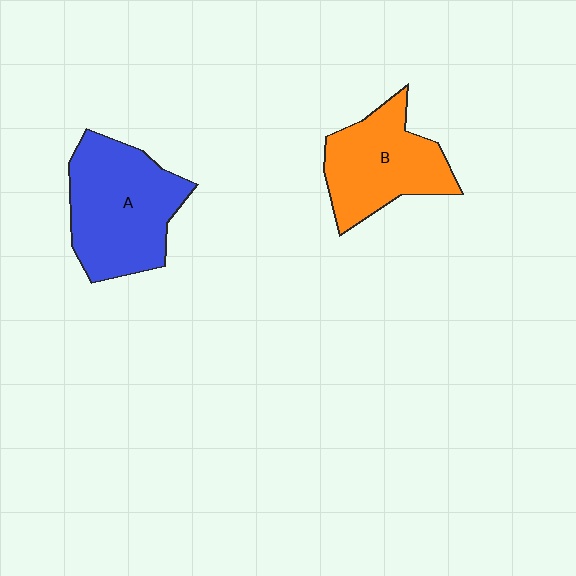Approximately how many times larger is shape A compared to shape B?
Approximately 1.2 times.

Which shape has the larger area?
Shape A (blue).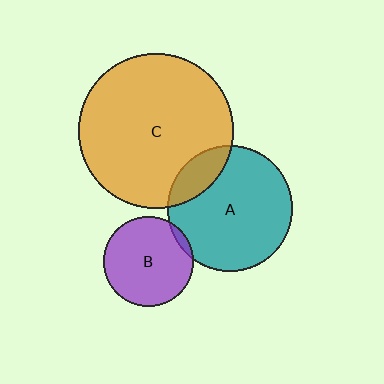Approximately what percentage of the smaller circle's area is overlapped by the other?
Approximately 5%.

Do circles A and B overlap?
Yes.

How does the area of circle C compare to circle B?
Approximately 3.0 times.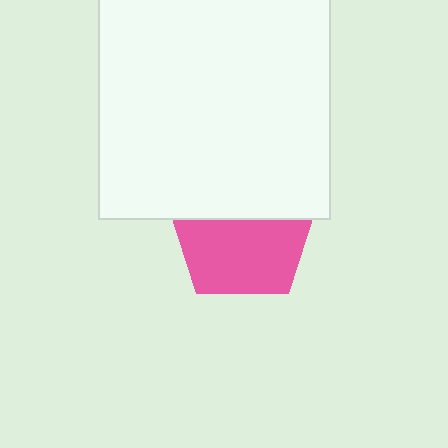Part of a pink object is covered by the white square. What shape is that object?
It is a pentagon.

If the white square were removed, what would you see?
You would see the complete pink pentagon.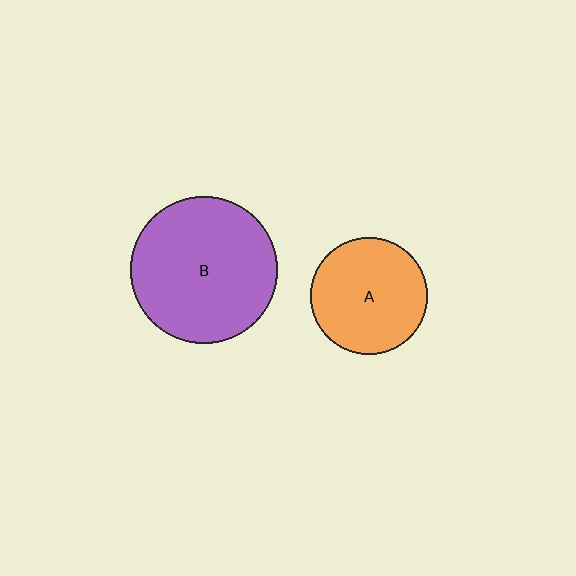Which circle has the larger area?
Circle B (purple).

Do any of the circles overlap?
No, none of the circles overlap.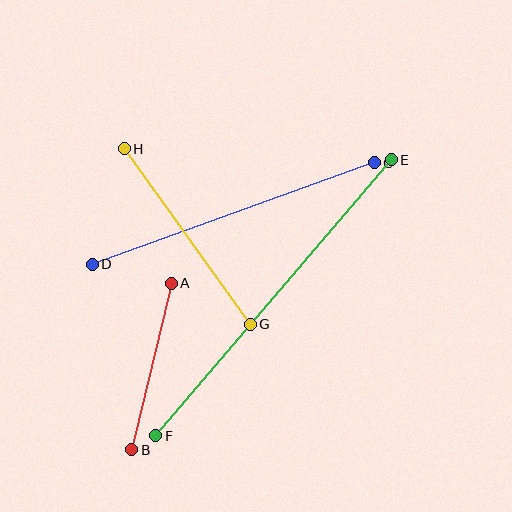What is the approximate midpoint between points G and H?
The midpoint is at approximately (187, 236) pixels.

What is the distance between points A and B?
The distance is approximately 171 pixels.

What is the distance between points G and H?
The distance is approximately 216 pixels.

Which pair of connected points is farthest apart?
Points E and F are farthest apart.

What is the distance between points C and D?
The distance is approximately 300 pixels.